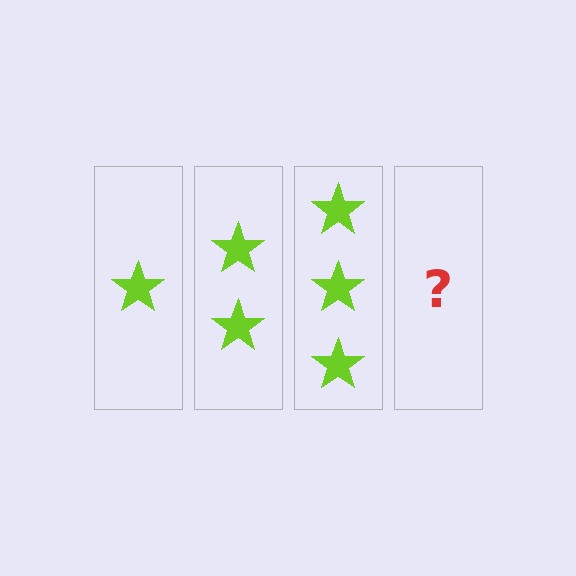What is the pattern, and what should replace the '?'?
The pattern is that each step adds one more star. The '?' should be 4 stars.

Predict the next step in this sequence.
The next step is 4 stars.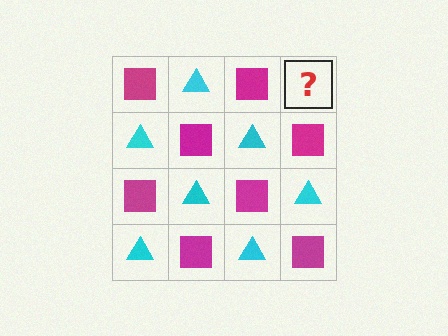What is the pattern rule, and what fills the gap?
The rule is that it alternates magenta square and cyan triangle in a checkerboard pattern. The gap should be filled with a cyan triangle.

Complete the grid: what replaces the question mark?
The question mark should be replaced with a cyan triangle.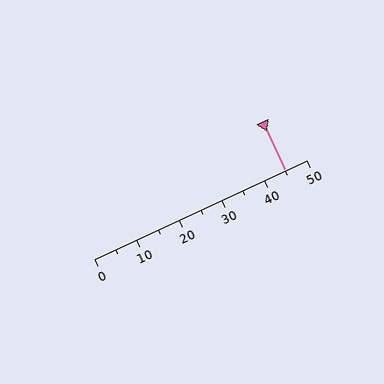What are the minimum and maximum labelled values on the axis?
The axis runs from 0 to 50.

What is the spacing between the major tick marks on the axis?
The major ticks are spaced 10 apart.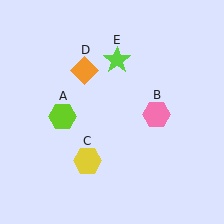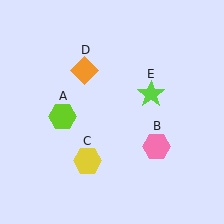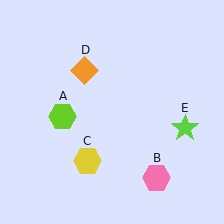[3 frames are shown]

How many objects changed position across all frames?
2 objects changed position: pink hexagon (object B), lime star (object E).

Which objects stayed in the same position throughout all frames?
Lime hexagon (object A) and yellow hexagon (object C) and orange diamond (object D) remained stationary.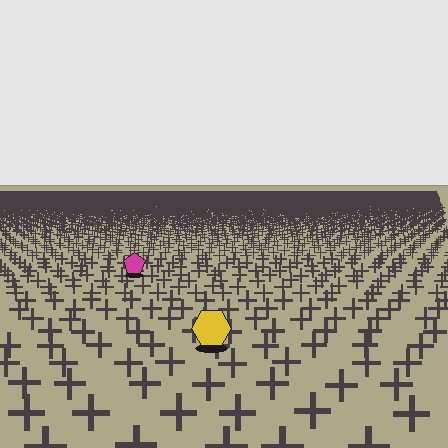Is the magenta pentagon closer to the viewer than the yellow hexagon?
No. The yellow hexagon is closer — you can tell from the texture gradient: the ground texture is coarser near it.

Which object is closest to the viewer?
The yellow hexagon is closest. The texture marks near it are larger and more spread out.